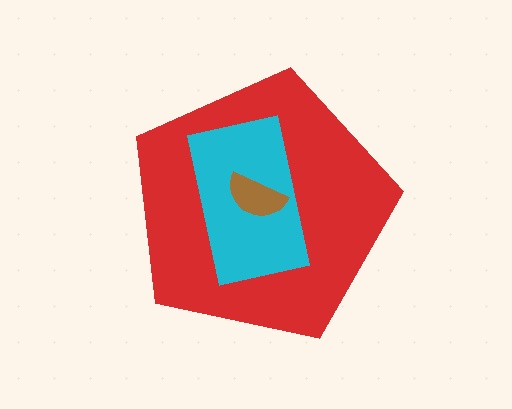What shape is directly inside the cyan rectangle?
The brown semicircle.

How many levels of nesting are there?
3.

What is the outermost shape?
The red pentagon.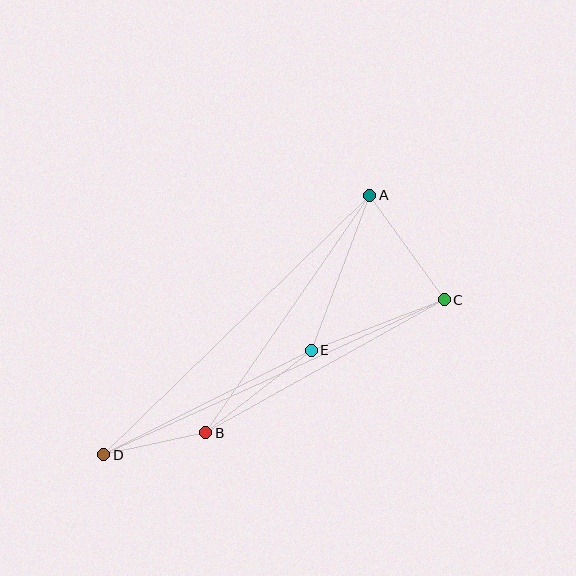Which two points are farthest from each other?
Points C and D are farthest from each other.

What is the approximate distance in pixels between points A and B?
The distance between A and B is approximately 289 pixels.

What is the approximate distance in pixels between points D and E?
The distance between D and E is approximately 232 pixels.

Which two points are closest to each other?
Points B and D are closest to each other.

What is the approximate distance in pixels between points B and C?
The distance between B and C is approximately 273 pixels.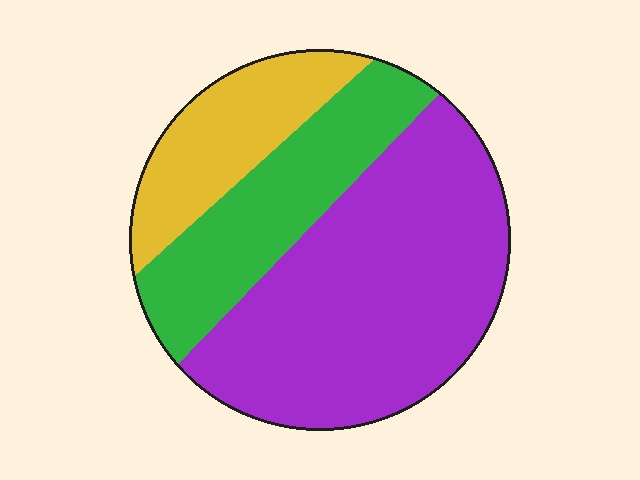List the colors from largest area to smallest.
From largest to smallest: purple, green, yellow.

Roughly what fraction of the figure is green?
Green covers around 25% of the figure.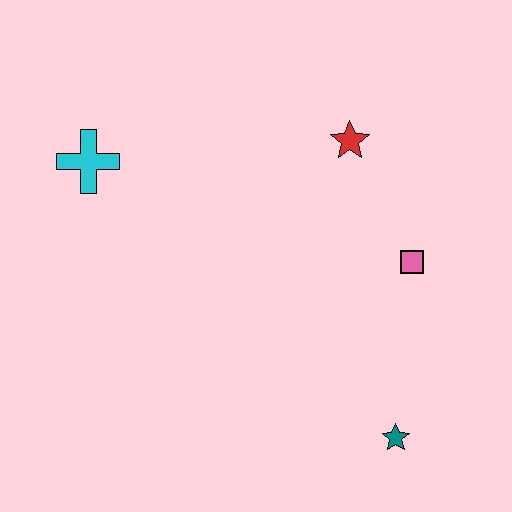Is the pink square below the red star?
Yes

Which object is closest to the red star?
The pink square is closest to the red star.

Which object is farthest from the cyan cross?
The teal star is farthest from the cyan cross.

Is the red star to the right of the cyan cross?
Yes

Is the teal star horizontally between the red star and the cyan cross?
No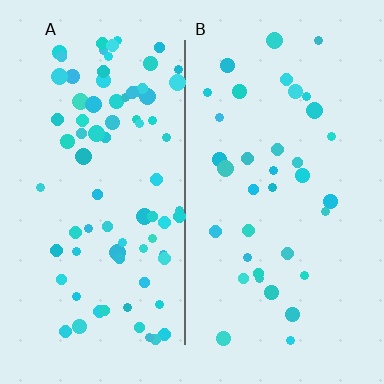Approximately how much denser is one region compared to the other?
Approximately 2.3× — region A over region B.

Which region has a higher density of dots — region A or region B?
A (the left).